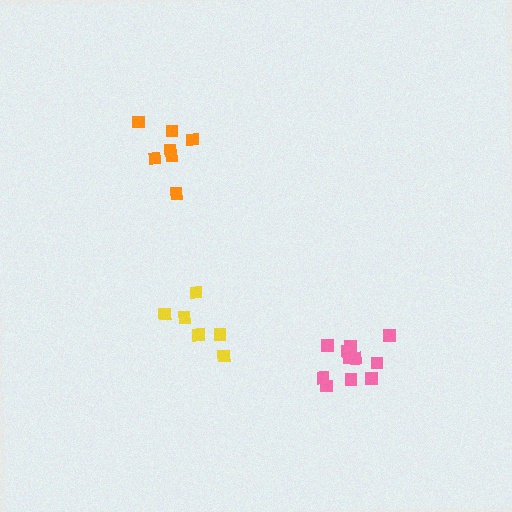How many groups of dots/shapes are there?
There are 3 groups.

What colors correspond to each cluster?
The clusters are colored: yellow, pink, orange.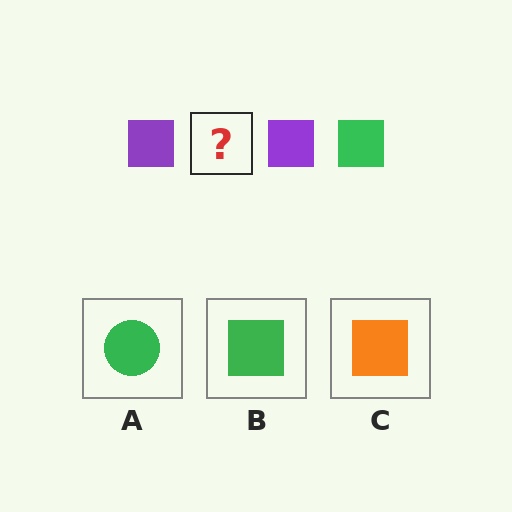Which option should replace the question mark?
Option B.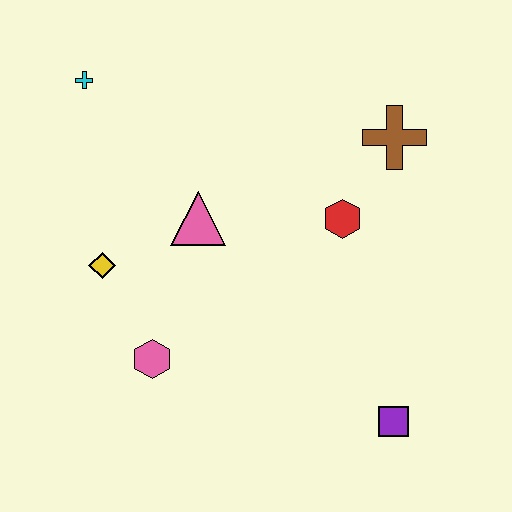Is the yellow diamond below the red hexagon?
Yes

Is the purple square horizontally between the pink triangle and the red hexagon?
No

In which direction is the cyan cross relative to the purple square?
The cyan cross is above the purple square.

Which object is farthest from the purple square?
The cyan cross is farthest from the purple square.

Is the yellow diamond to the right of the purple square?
No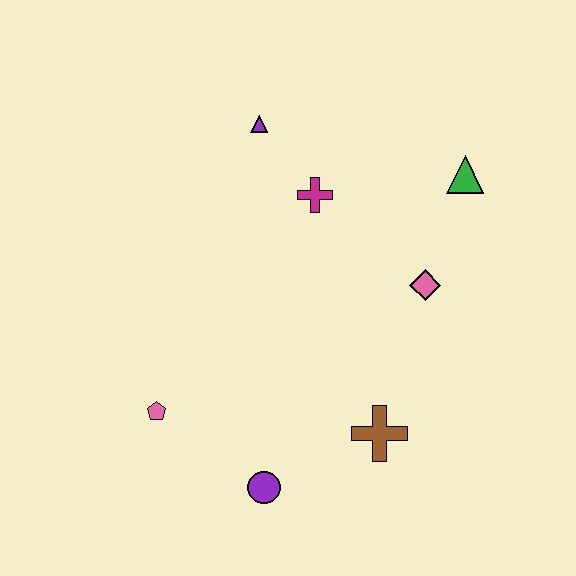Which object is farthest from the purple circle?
The green triangle is farthest from the purple circle.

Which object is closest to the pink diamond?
The green triangle is closest to the pink diamond.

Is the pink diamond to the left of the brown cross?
No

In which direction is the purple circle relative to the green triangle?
The purple circle is below the green triangle.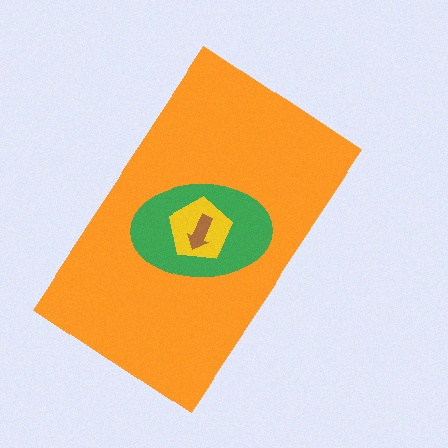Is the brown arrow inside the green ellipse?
Yes.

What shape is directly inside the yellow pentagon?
The brown arrow.